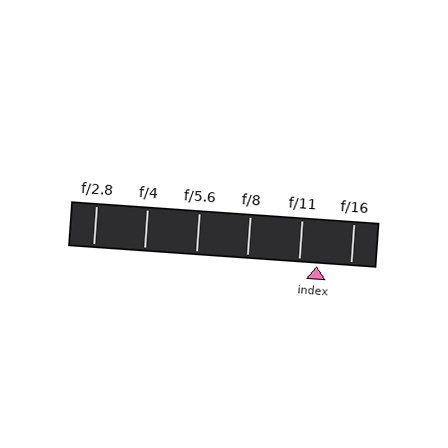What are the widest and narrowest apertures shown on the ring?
The widest aperture shown is f/2.8 and the narrowest is f/16.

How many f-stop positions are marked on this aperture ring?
There are 6 f-stop positions marked.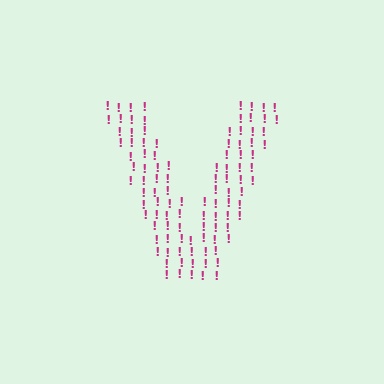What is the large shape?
The large shape is the letter V.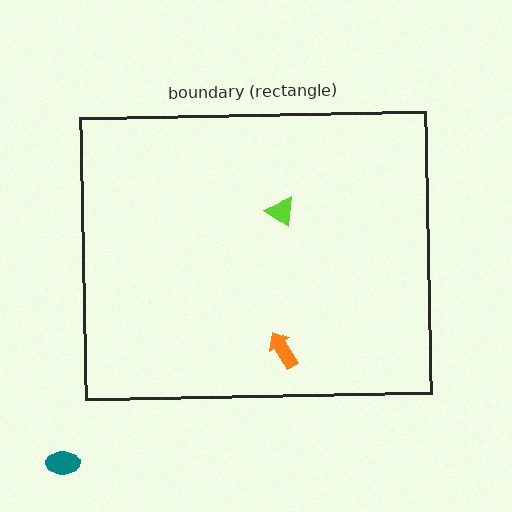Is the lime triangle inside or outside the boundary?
Inside.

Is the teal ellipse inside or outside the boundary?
Outside.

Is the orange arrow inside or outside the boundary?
Inside.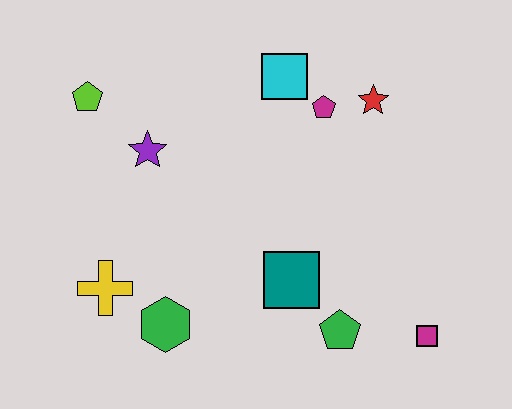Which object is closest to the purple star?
The lime pentagon is closest to the purple star.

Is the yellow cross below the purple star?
Yes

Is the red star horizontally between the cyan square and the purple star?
No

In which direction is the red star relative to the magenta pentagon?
The red star is to the right of the magenta pentagon.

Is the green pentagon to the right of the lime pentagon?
Yes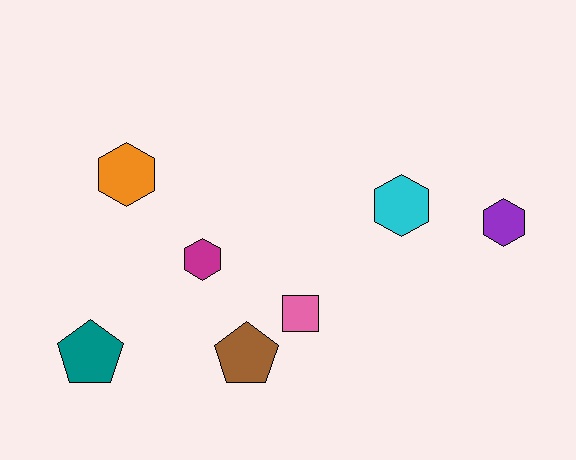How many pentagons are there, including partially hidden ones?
There are 2 pentagons.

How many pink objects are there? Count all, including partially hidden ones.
There is 1 pink object.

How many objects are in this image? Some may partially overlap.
There are 7 objects.